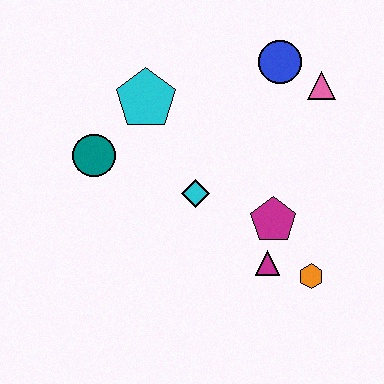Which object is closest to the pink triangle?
The blue circle is closest to the pink triangle.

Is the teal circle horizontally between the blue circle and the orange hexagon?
No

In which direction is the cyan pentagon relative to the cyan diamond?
The cyan pentagon is above the cyan diamond.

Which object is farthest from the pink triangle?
The teal circle is farthest from the pink triangle.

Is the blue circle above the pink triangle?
Yes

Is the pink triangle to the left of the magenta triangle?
No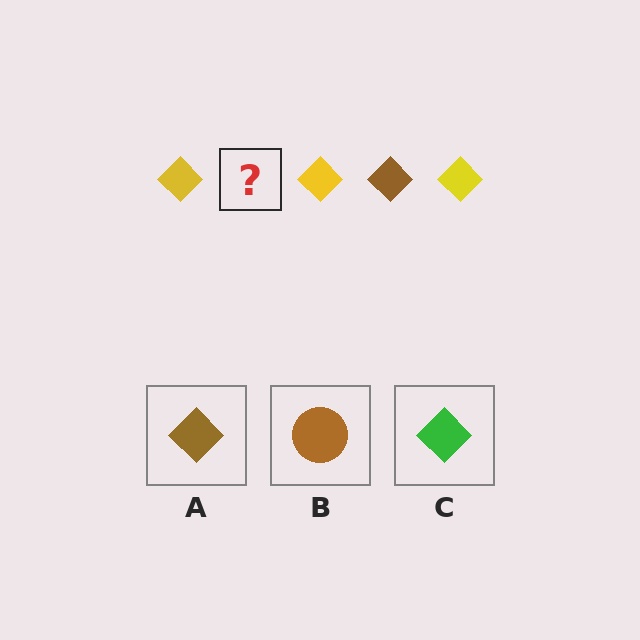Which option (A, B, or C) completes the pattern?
A.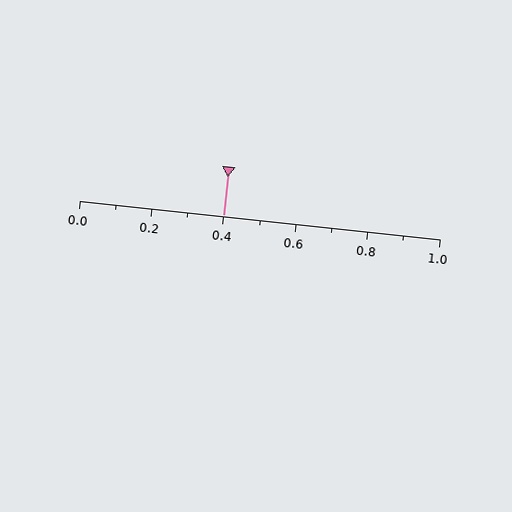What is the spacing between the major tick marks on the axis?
The major ticks are spaced 0.2 apart.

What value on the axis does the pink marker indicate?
The marker indicates approximately 0.4.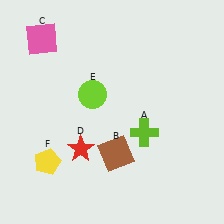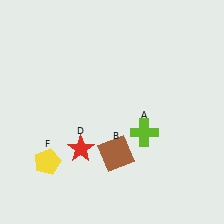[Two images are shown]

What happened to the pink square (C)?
The pink square (C) was removed in Image 2. It was in the top-left area of Image 1.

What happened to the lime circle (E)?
The lime circle (E) was removed in Image 2. It was in the top-left area of Image 1.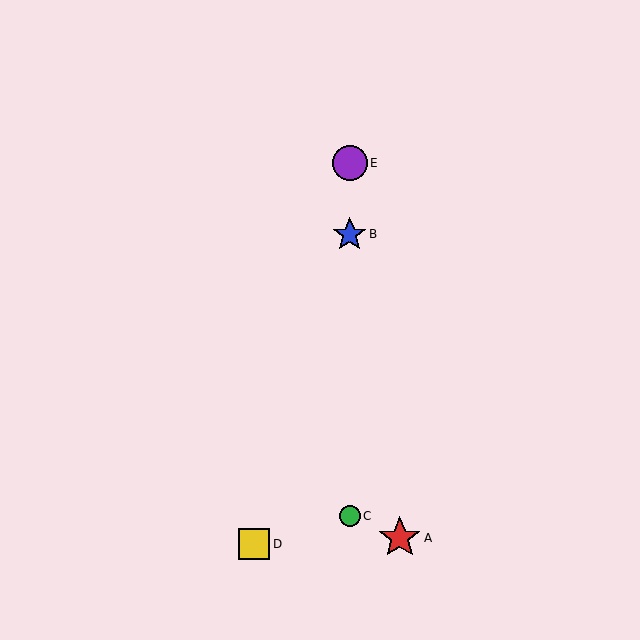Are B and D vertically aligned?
No, B is at x≈350 and D is at x≈254.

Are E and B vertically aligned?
Yes, both are at x≈350.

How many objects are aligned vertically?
3 objects (B, C, E) are aligned vertically.